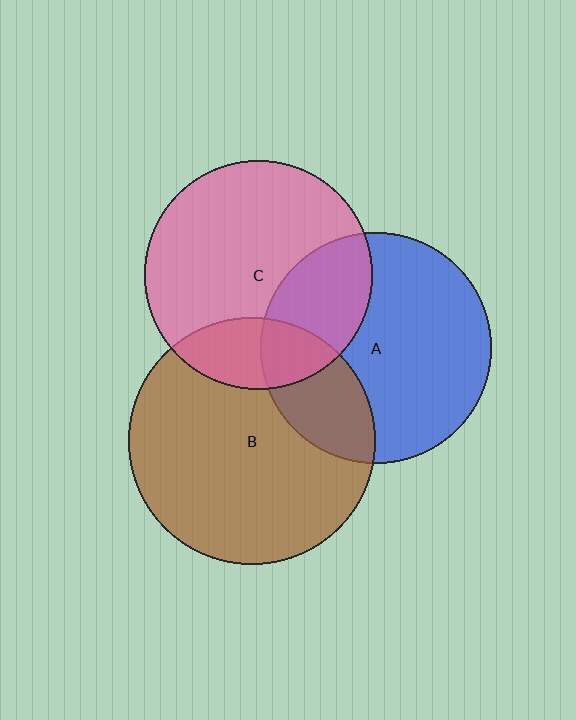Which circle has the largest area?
Circle B (brown).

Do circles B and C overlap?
Yes.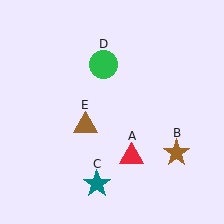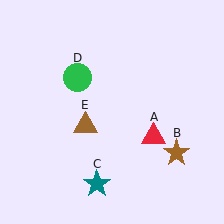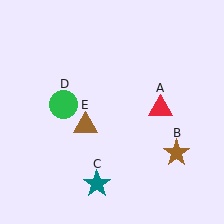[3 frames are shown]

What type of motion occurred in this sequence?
The red triangle (object A), green circle (object D) rotated counterclockwise around the center of the scene.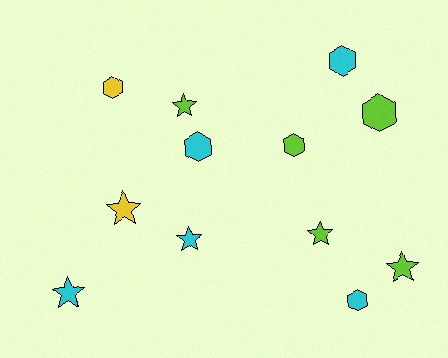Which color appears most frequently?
Cyan, with 5 objects.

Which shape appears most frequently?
Star, with 6 objects.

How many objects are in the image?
There are 12 objects.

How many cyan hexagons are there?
There are 3 cyan hexagons.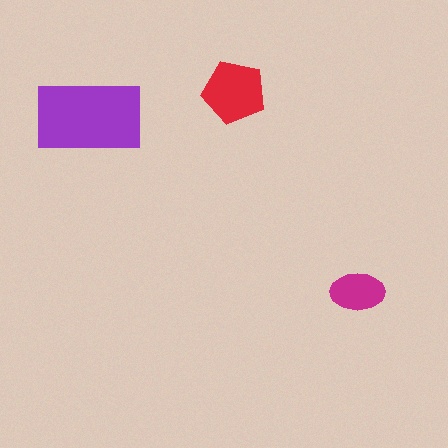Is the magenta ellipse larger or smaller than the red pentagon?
Smaller.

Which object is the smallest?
The magenta ellipse.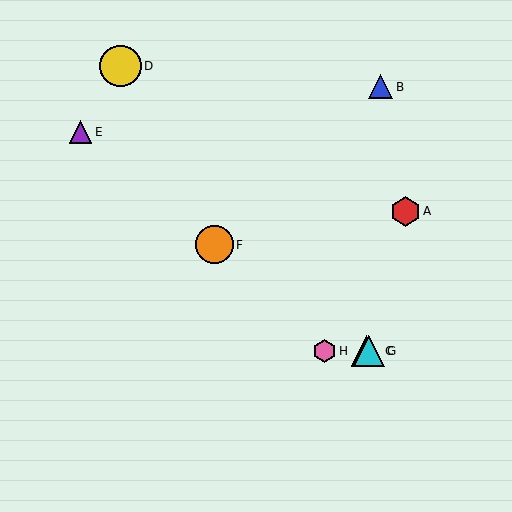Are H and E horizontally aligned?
No, H is at y≈351 and E is at y≈132.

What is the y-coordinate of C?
Object C is at y≈351.